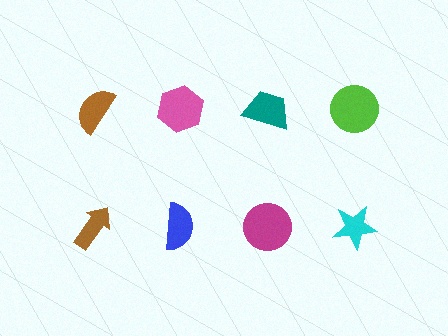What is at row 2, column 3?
A magenta circle.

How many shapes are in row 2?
4 shapes.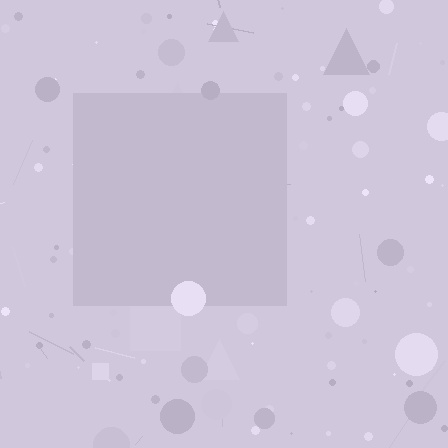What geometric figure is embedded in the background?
A square is embedded in the background.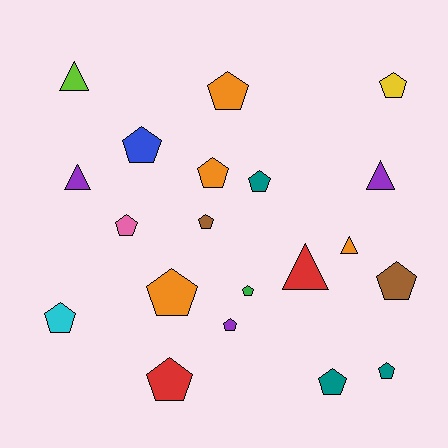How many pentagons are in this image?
There are 15 pentagons.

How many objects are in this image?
There are 20 objects.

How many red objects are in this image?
There are 2 red objects.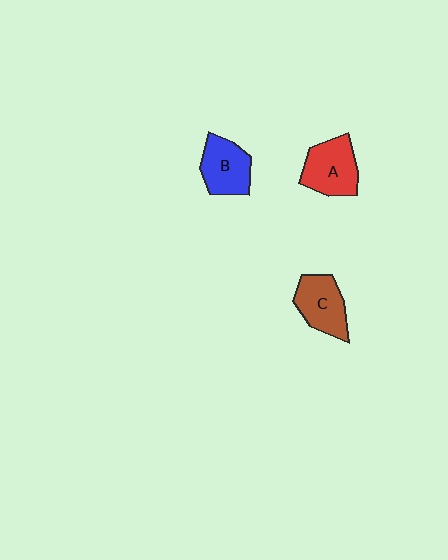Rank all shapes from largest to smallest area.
From largest to smallest: A (red), C (brown), B (blue).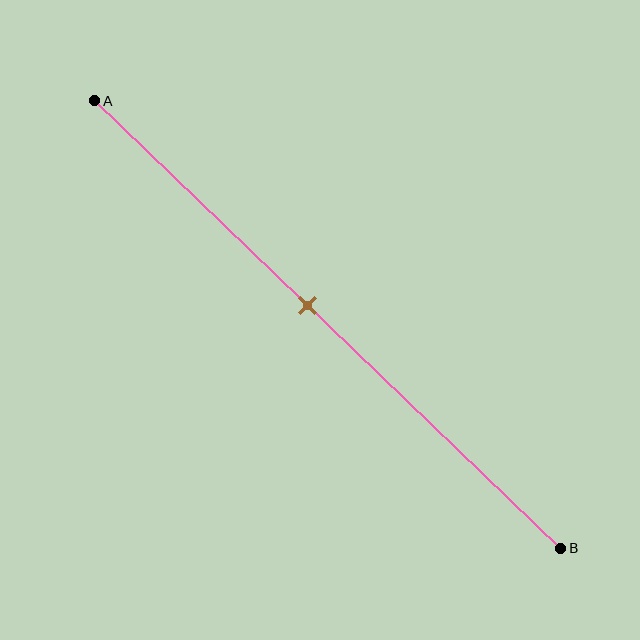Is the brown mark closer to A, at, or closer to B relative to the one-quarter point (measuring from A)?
The brown mark is closer to point B than the one-quarter point of segment AB.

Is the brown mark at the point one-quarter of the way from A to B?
No, the mark is at about 45% from A, not at the 25% one-quarter point.